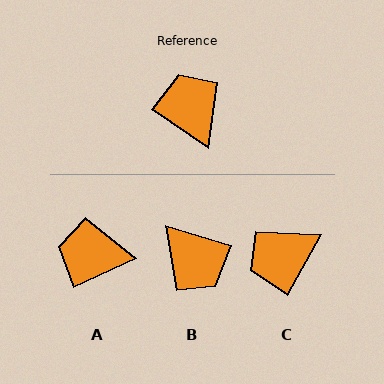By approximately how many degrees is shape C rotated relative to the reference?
Approximately 95 degrees counter-clockwise.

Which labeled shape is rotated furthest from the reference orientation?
B, about 163 degrees away.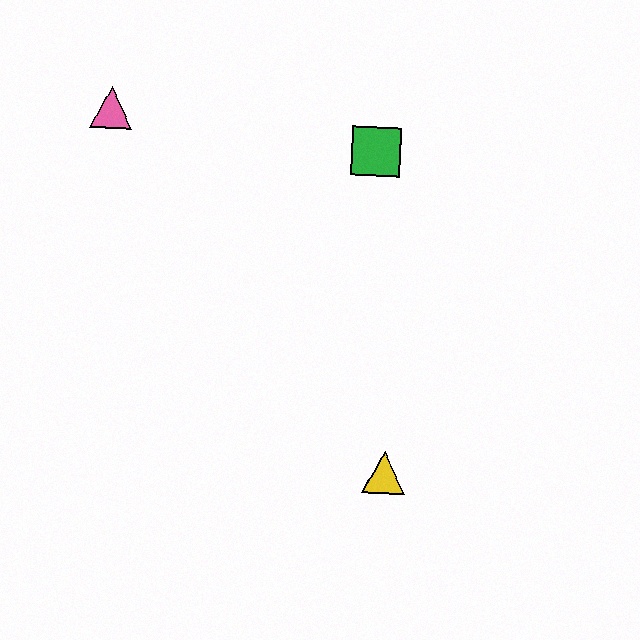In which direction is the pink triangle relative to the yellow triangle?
The pink triangle is above the yellow triangle.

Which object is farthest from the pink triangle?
The yellow triangle is farthest from the pink triangle.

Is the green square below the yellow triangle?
No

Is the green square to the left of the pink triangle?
No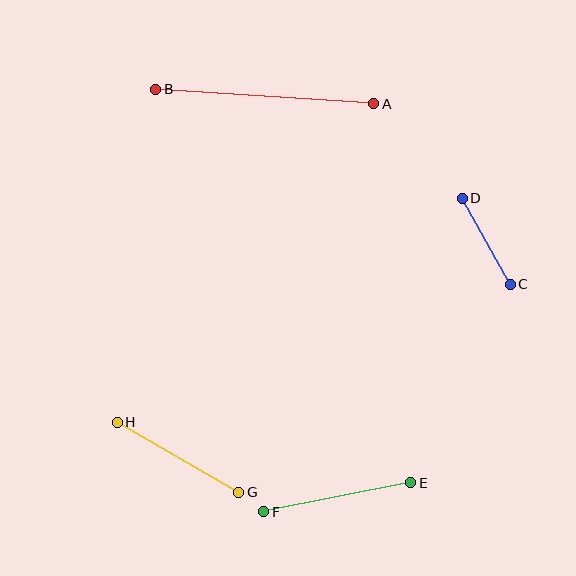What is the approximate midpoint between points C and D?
The midpoint is at approximately (486, 241) pixels.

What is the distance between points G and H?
The distance is approximately 140 pixels.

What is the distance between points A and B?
The distance is approximately 218 pixels.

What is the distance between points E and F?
The distance is approximately 150 pixels.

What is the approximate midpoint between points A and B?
The midpoint is at approximately (265, 96) pixels.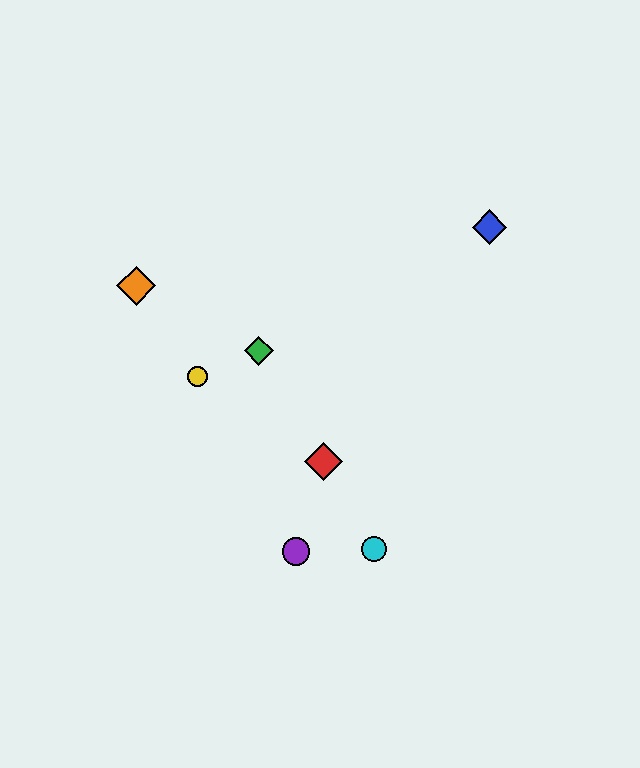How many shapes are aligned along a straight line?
3 shapes (the red diamond, the green diamond, the cyan circle) are aligned along a straight line.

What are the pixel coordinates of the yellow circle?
The yellow circle is at (198, 376).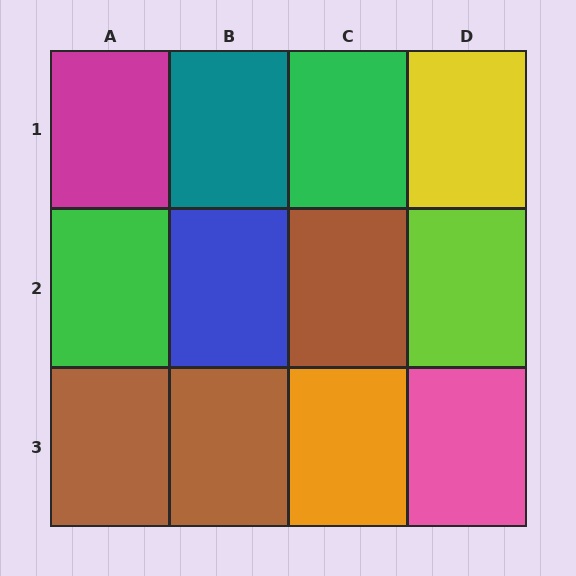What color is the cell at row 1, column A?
Magenta.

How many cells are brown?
3 cells are brown.